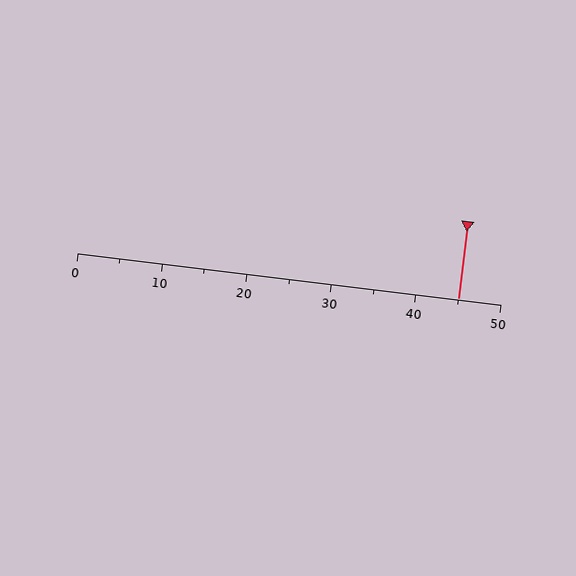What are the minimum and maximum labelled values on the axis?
The axis runs from 0 to 50.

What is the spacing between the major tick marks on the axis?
The major ticks are spaced 10 apart.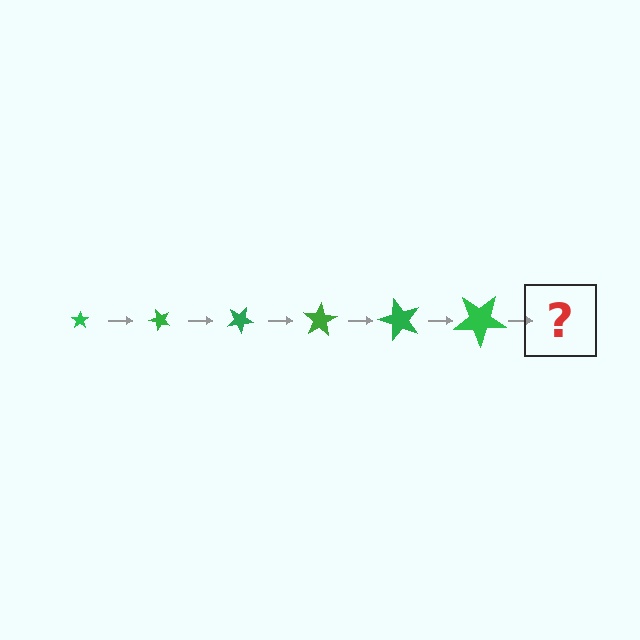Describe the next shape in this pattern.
It should be a star, larger than the previous one and rotated 300 degrees from the start.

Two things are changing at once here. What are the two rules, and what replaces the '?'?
The two rules are that the star grows larger each step and it rotates 50 degrees each step. The '?' should be a star, larger than the previous one and rotated 300 degrees from the start.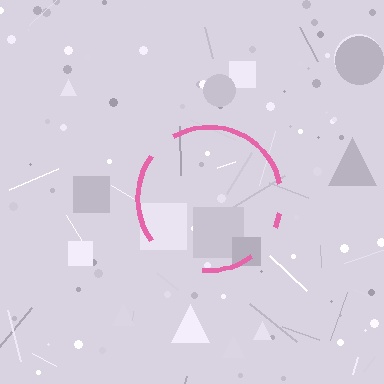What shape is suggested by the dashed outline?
The dashed outline suggests a circle.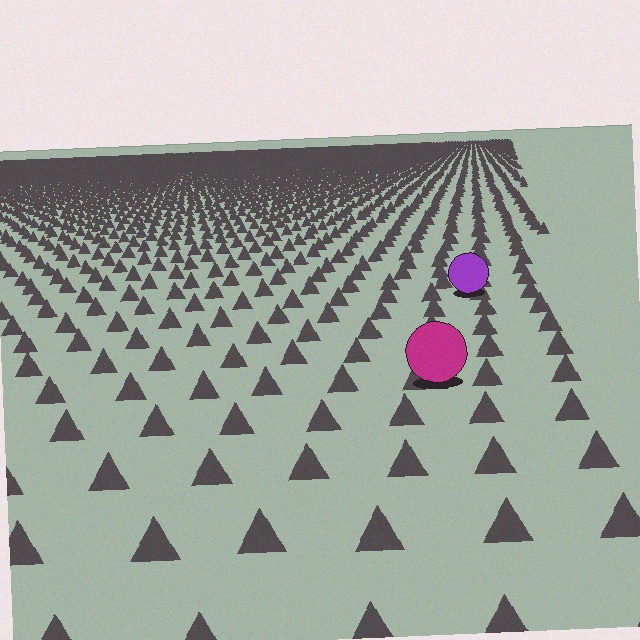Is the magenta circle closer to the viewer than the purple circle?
Yes. The magenta circle is closer — you can tell from the texture gradient: the ground texture is coarser near it.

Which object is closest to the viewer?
The magenta circle is closest. The texture marks near it are larger and more spread out.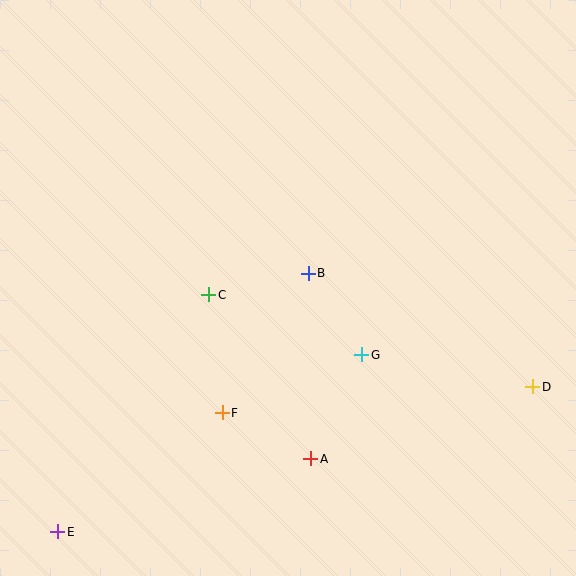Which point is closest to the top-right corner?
Point B is closest to the top-right corner.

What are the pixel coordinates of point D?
Point D is at (533, 387).